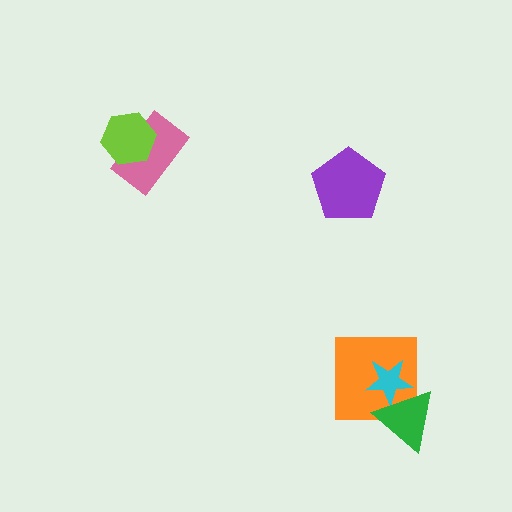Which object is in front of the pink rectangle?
The lime hexagon is in front of the pink rectangle.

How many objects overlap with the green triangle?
2 objects overlap with the green triangle.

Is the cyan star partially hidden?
Yes, it is partially covered by another shape.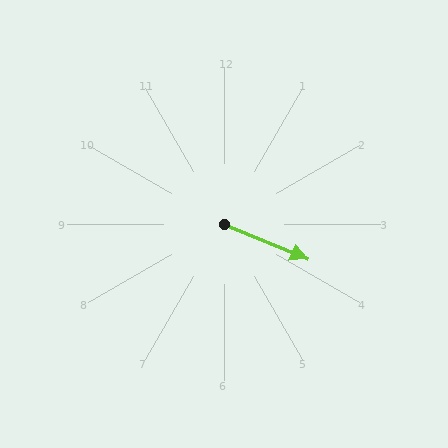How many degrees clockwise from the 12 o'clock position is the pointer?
Approximately 113 degrees.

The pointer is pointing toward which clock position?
Roughly 4 o'clock.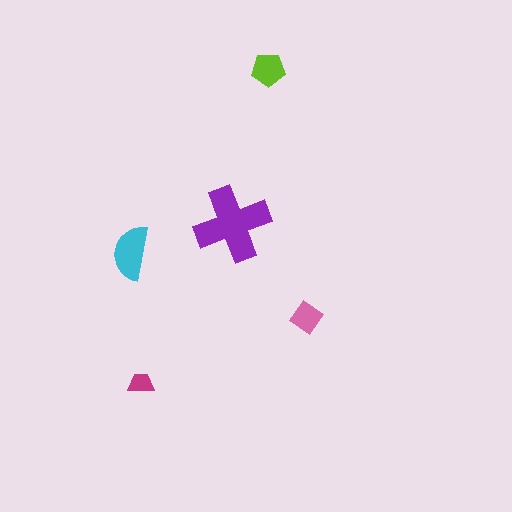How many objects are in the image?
There are 5 objects in the image.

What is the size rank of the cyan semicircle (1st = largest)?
2nd.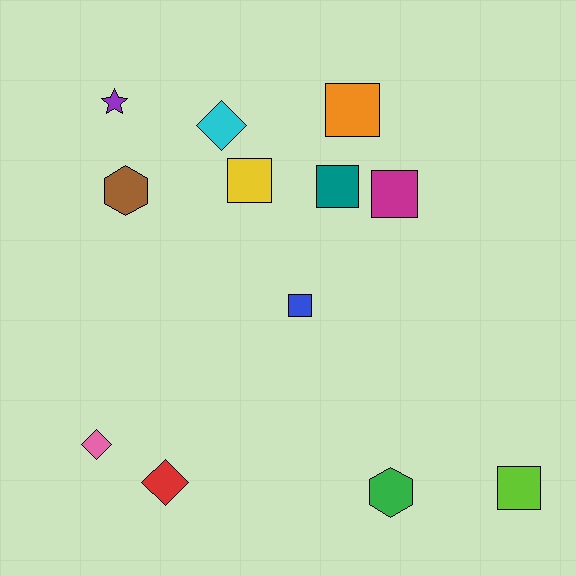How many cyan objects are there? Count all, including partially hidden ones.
There is 1 cyan object.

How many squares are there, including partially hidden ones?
There are 6 squares.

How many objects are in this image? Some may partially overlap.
There are 12 objects.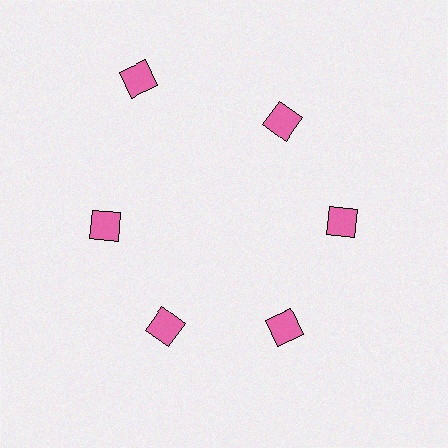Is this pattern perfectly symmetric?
No. The 6 pink diamonds are arranged in a ring, but one element near the 11 o'clock position is pushed outward from the center, breaking the 6-fold rotational symmetry.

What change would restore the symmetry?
The symmetry would be restored by moving it inward, back onto the ring so that all 6 diamonds sit at equal angles and equal distance from the center.